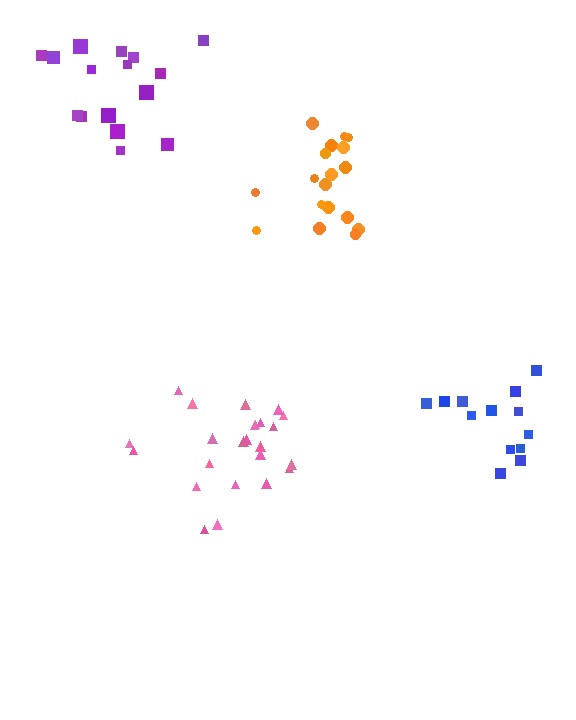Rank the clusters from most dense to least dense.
blue, pink, orange, purple.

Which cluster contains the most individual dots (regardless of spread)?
Pink (24).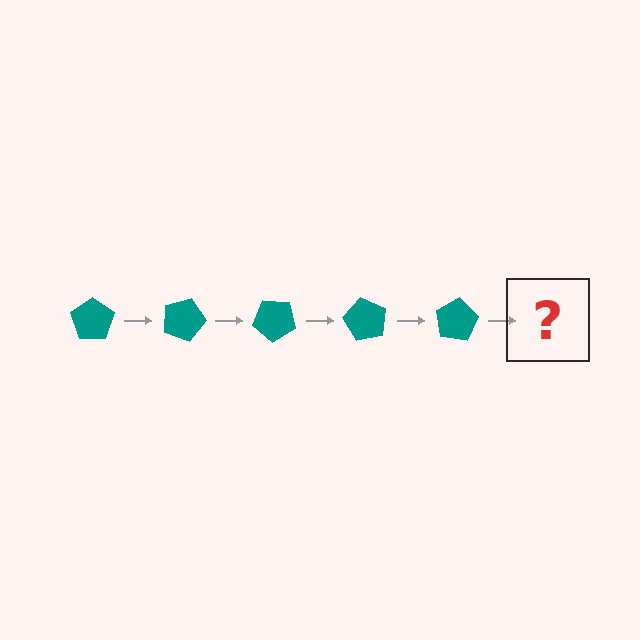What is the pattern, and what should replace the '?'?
The pattern is that the pentagon rotates 20 degrees each step. The '?' should be a teal pentagon rotated 100 degrees.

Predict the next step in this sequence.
The next step is a teal pentagon rotated 100 degrees.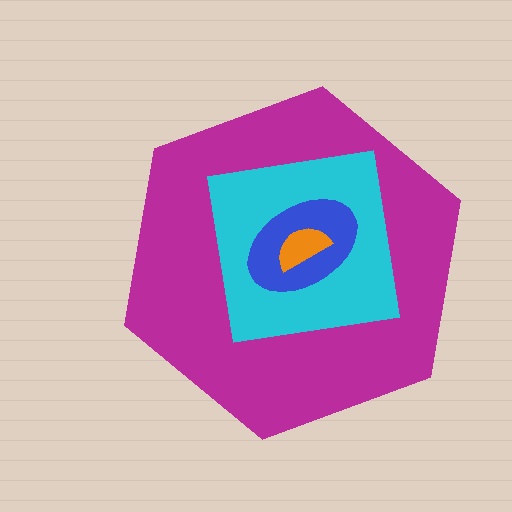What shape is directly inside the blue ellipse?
The orange semicircle.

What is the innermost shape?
The orange semicircle.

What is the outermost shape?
The magenta hexagon.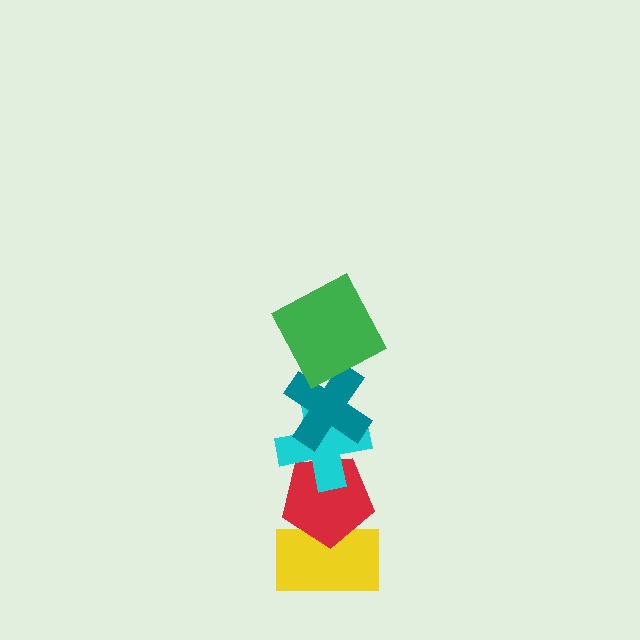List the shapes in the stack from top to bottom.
From top to bottom: the green square, the teal cross, the cyan cross, the red pentagon, the yellow rectangle.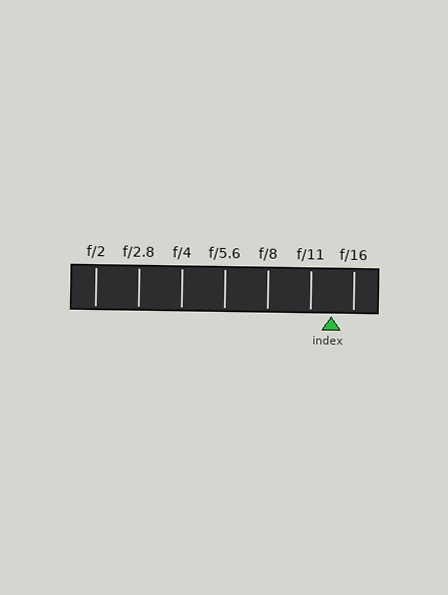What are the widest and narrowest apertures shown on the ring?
The widest aperture shown is f/2 and the narrowest is f/16.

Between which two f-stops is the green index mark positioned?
The index mark is between f/11 and f/16.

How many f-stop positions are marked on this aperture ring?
There are 7 f-stop positions marked.